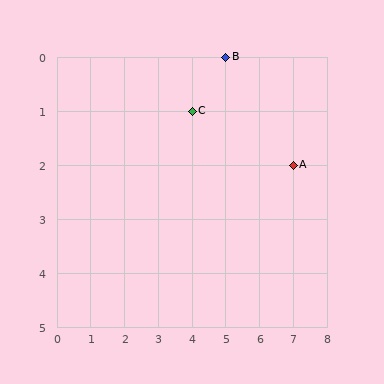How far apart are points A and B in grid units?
Points A and B are 2 columns and 2 rows apart (about 2.8 grid units diagonally).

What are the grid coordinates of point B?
Point B is at grid coordinates (5, 0).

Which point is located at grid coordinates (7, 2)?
Point A is at (7, 2).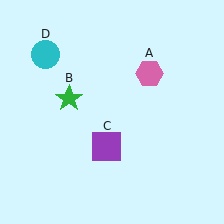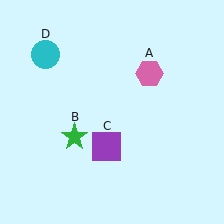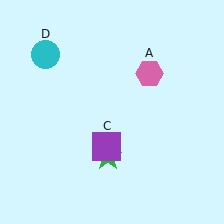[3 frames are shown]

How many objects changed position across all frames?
1 object changed position: green star (object B).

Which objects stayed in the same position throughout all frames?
Pink hexagon (object A) and purple square (object C) and cyan circle (object D) remained stationary.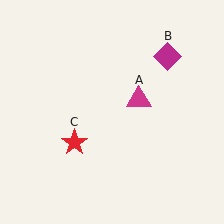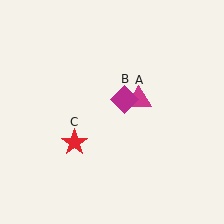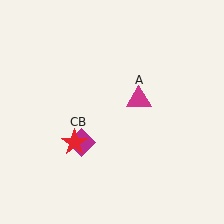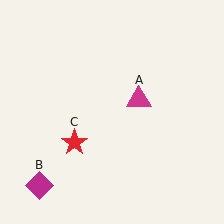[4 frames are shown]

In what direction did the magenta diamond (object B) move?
The magenta diamond (object B) moved down and to the left.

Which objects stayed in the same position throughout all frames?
Magenta triangle (object A) and red star (object C) remained stationary.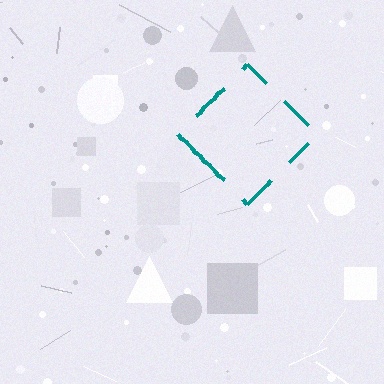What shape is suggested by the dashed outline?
The dashed outline suggests a diamond.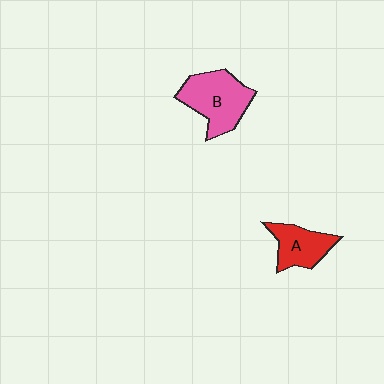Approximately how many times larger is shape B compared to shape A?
Approximately 1.5 times.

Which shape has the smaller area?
Shape A (red).